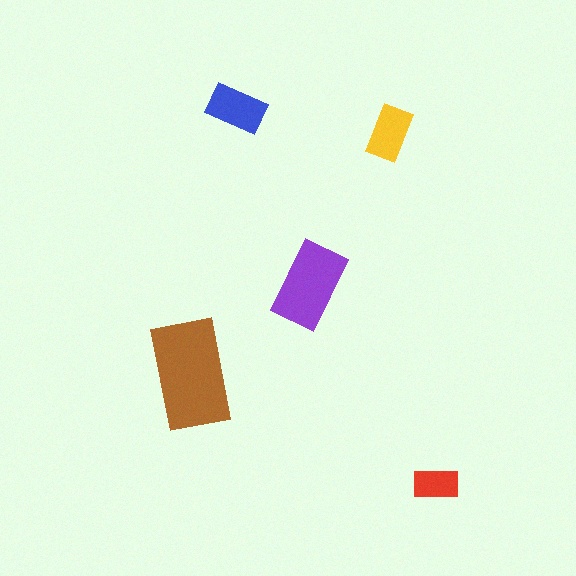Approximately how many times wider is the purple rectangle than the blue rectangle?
About 1.5 times wider.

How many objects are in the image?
There are 5 objects in the image.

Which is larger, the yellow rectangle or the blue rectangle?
The blue one.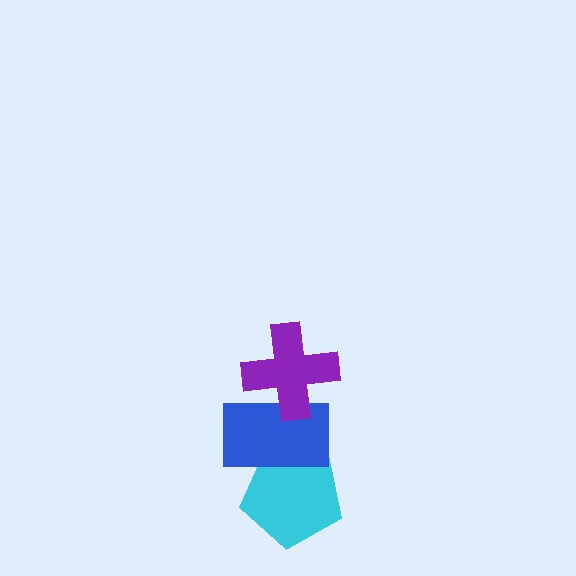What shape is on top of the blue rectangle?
The purple cross is on top of the blue rectangle.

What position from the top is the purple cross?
The purple cross is 1st from the top.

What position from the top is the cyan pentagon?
The cyan pentagon is 3rd from the top.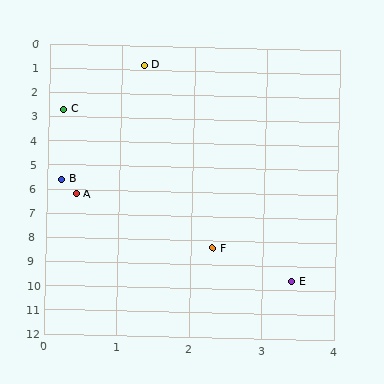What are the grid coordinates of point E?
Point E is at approximately (3.4, 9.6).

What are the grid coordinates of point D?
Point D is at approximately (1.3, 0.8).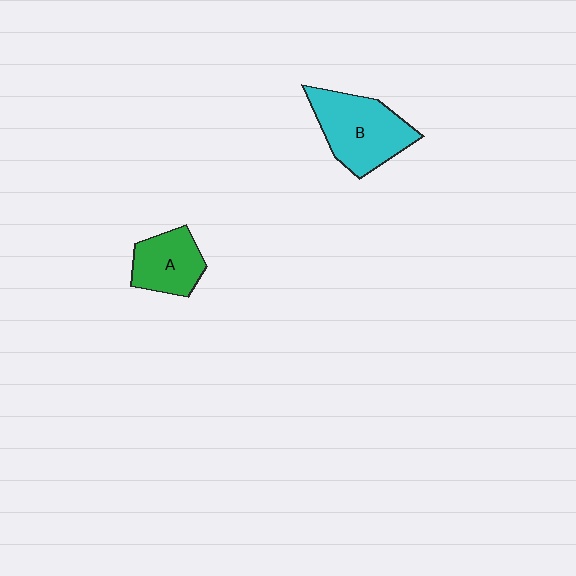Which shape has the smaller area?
Shape A (green).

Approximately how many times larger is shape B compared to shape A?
Approximately 1.5 times.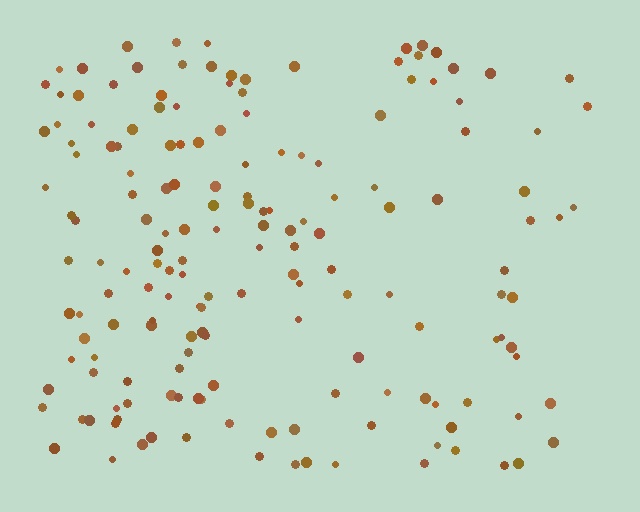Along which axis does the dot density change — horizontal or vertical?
Horizontal.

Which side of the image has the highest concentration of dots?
The left.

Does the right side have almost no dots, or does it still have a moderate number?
Still a moderate number, just noticeably fewer than the left.